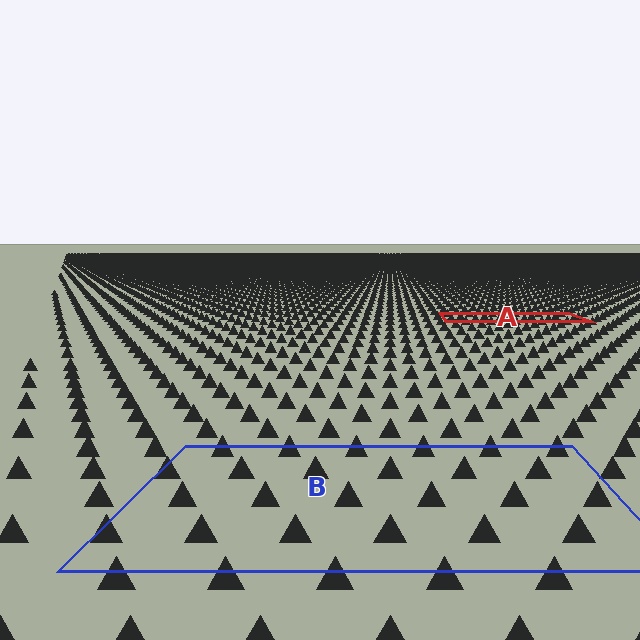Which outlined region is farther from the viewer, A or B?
Region A is farther from the viewer — the texture elements inside it appear smaller and more densely packed.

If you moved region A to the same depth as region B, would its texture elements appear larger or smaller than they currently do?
They would appear larger. At a closer depth, the same texture elements are projected at a bigger on-screen size.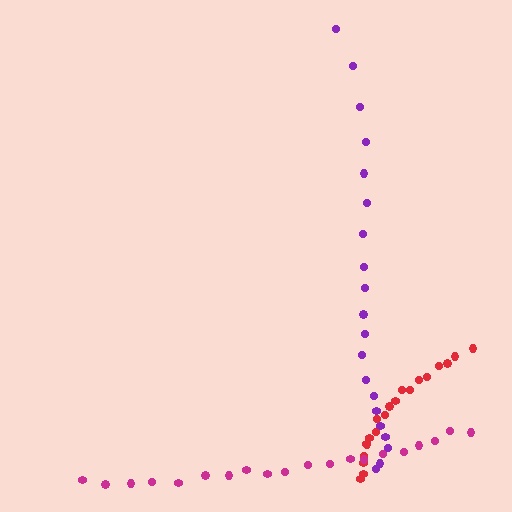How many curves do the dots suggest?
There are 3 distinct paths.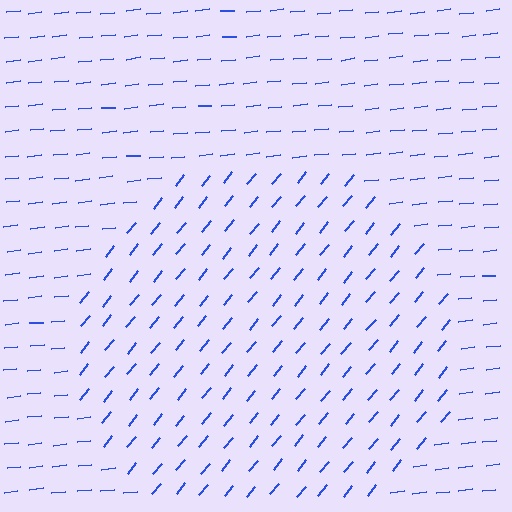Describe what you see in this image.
The image is filled with small blue line segments. A circle region in the image has lines oriented differently from the surrounding lines, creating a visible texture boundary.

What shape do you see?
I see a circle.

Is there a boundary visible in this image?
Yes, there is a texture boundary formed by a change in line orientation.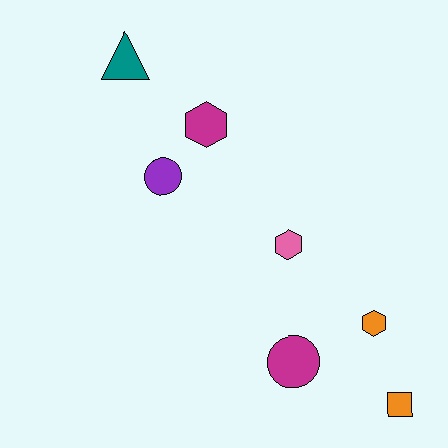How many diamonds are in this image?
There are no diamonds.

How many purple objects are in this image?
There is 1 purple object.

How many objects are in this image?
There are 7 objects.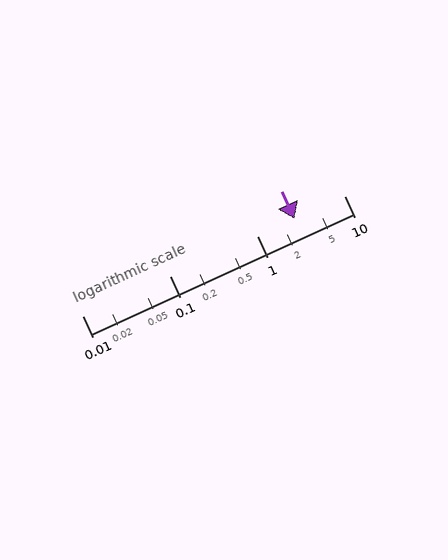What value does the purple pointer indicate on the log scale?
The pointer indicates approximately 2.7.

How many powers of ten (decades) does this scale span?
The scale spans 3 decades, from 0.01 to 10.